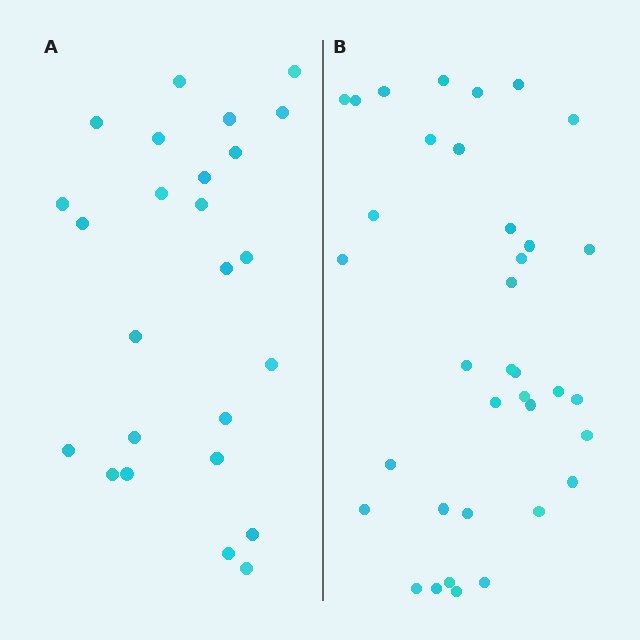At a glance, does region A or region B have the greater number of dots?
Region B (the right region) has more dots.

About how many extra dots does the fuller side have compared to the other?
Region B has roughly 12 or so more dots than region A.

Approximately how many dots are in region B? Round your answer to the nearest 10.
About 40 dots. (The exact count is 36, which rounds to 40.)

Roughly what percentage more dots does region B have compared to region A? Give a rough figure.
About 45% more.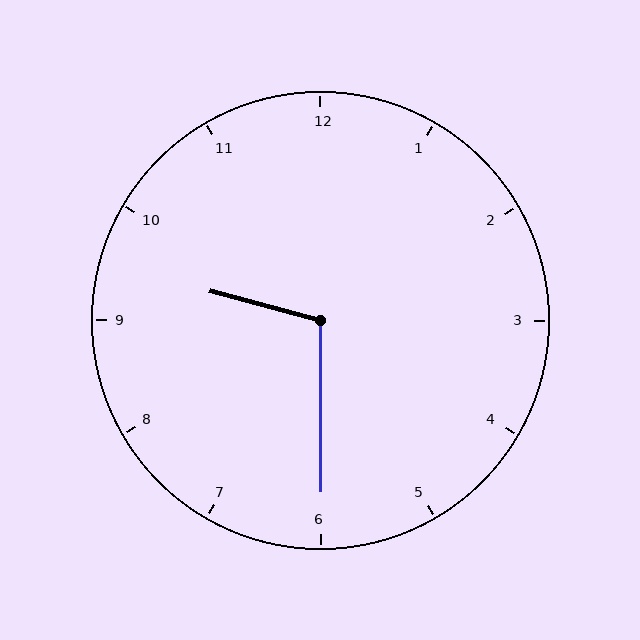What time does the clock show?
9:30.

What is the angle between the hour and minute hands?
Approximately 105 degrees.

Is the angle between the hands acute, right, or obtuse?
It is obtuse.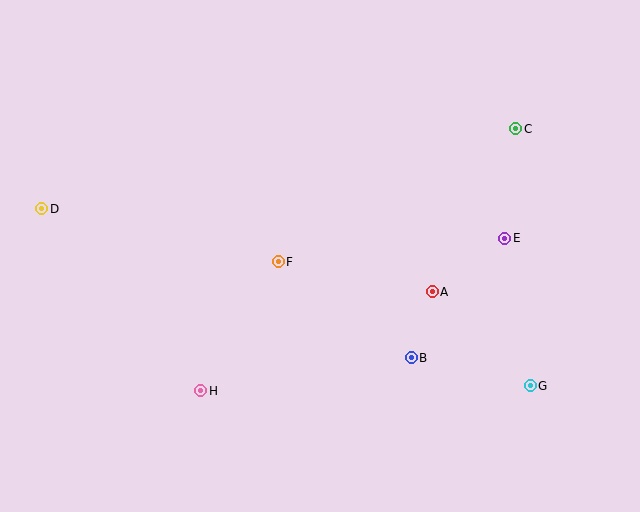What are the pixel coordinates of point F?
Point F is at (278, 262).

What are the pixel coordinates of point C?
Point C is at (516, 129).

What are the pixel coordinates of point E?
Point E is at (505, 238).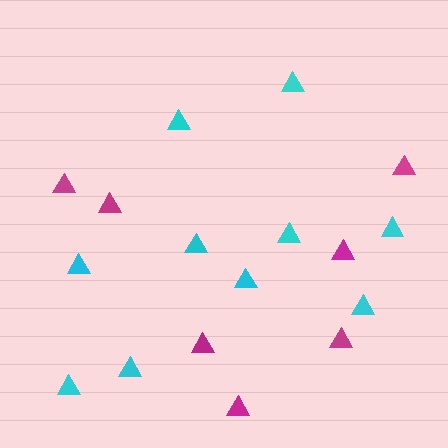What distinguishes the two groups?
There are 2 groups: one group of magenta triangles (7) and one group of cyan triangles (10).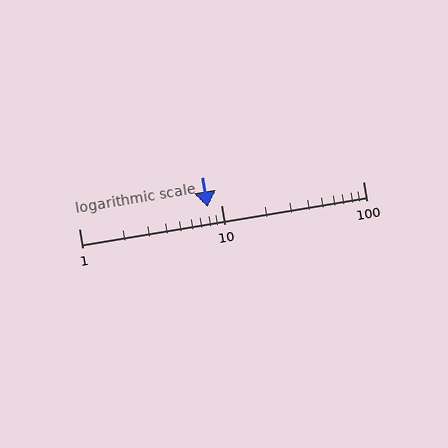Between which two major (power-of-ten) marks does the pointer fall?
The pointer is between 1 and 10.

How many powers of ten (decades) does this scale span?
The scale spans 2 decades, from 1 to 100.